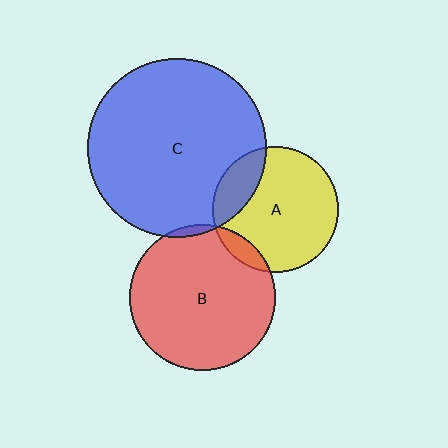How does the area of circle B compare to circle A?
Approximately 1.3 times.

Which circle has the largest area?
Circle C (blue).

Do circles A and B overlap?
Yes.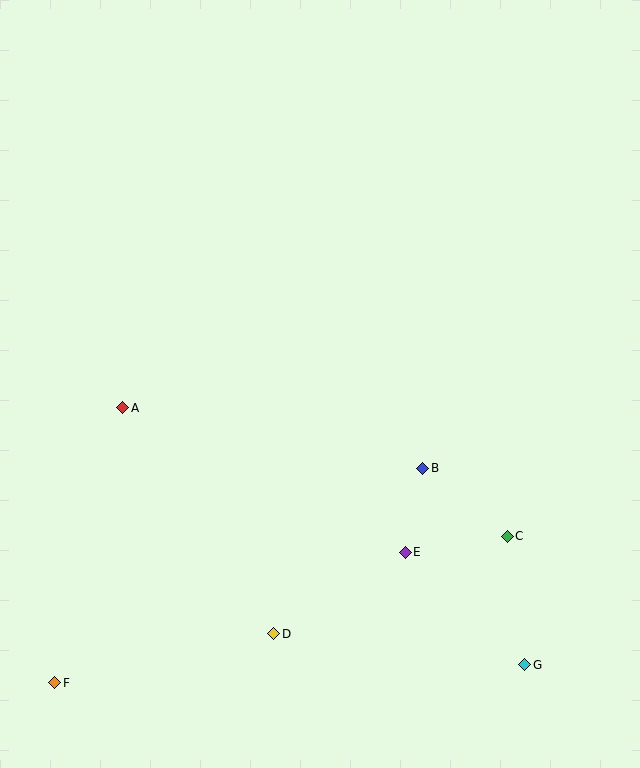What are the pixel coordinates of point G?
Point G is at (525, 665).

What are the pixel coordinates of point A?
Point A is at (123, 408).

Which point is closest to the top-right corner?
Point B is closest to the top-right corner.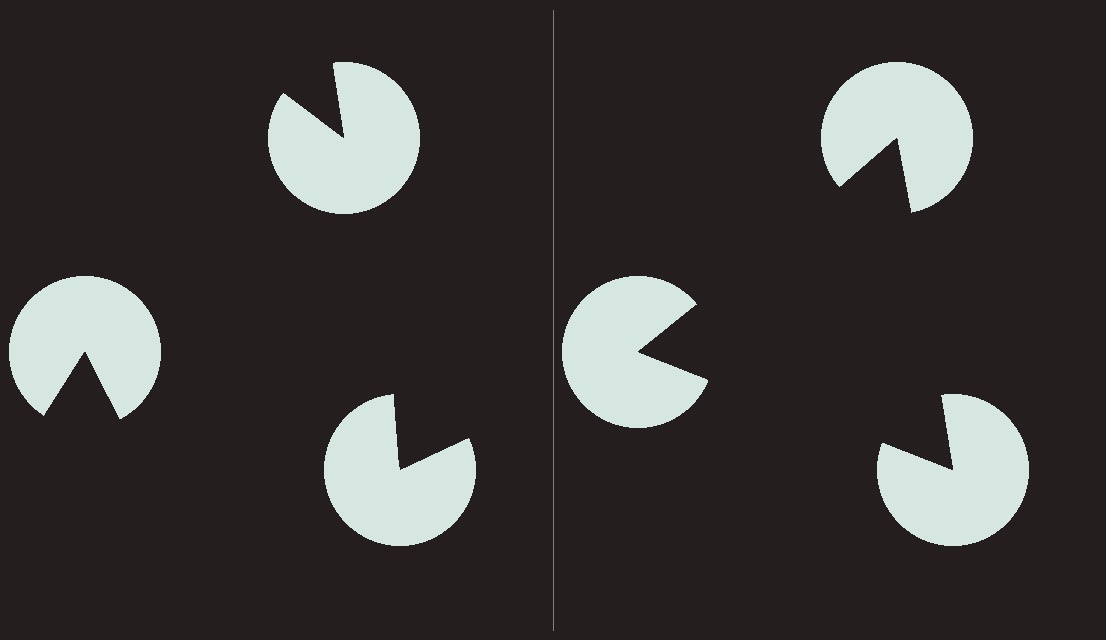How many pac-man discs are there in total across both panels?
6 — 3 on each side.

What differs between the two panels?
The pac-man discs are positioned identically on both sides; only the wedge orientations differ. On the right they align to a triangle; on the left they are misaligned.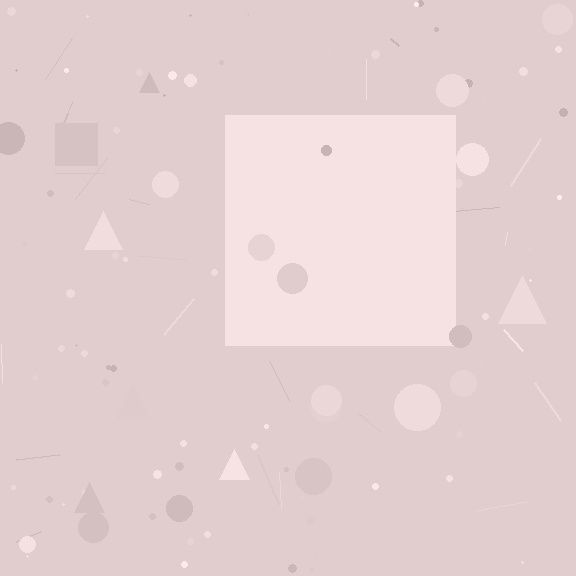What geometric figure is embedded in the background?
A square is embedded in the background.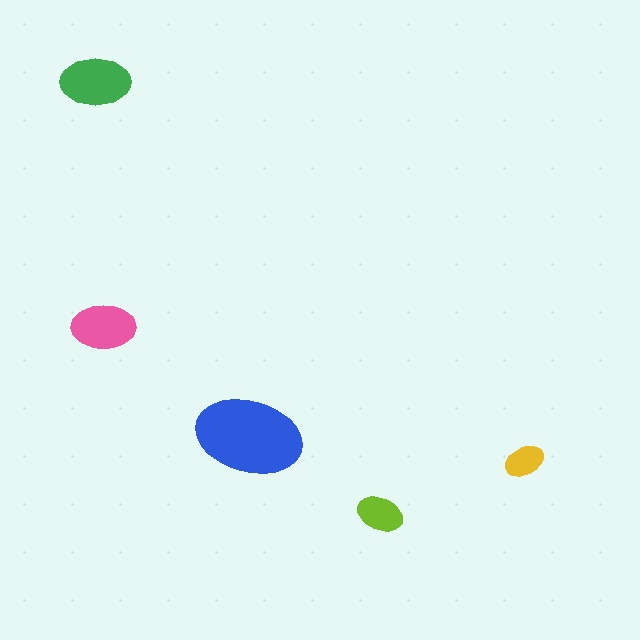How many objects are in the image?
There are 5 objects in the image.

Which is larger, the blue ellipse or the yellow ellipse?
The blue one.